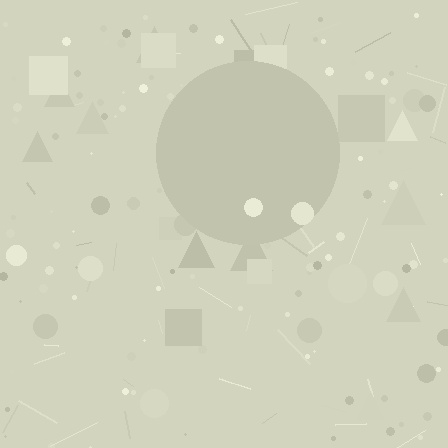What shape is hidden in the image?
A circle is hidden in the image.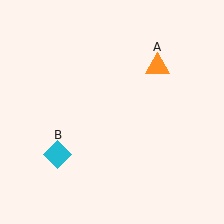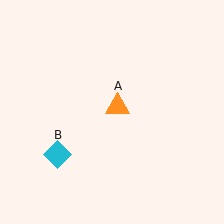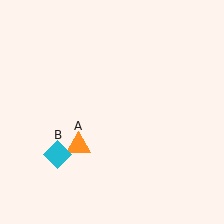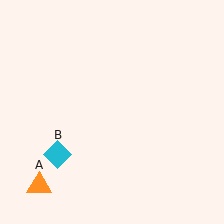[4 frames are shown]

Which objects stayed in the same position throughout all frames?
Cyan diamond (object B) remained stationary.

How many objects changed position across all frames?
1 object changed position: orange triangle (object A).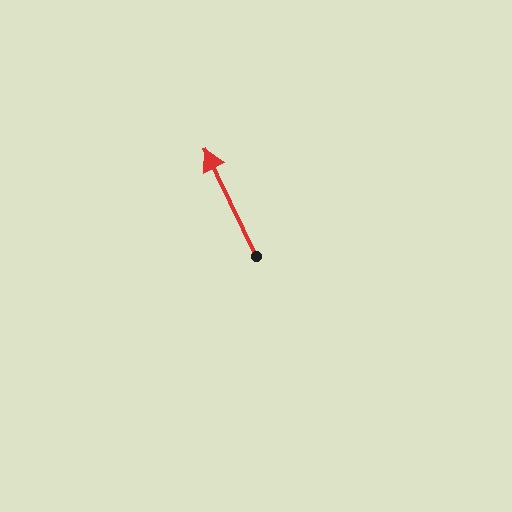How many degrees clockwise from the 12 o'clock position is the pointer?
Approximately 334 degrees.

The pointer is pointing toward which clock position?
Roughly 11 o'clock.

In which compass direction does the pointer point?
Northwest.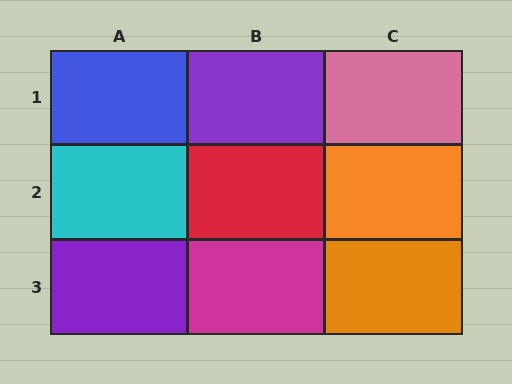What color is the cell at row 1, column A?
Blue.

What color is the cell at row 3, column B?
Magenta.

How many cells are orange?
2 cells are orange.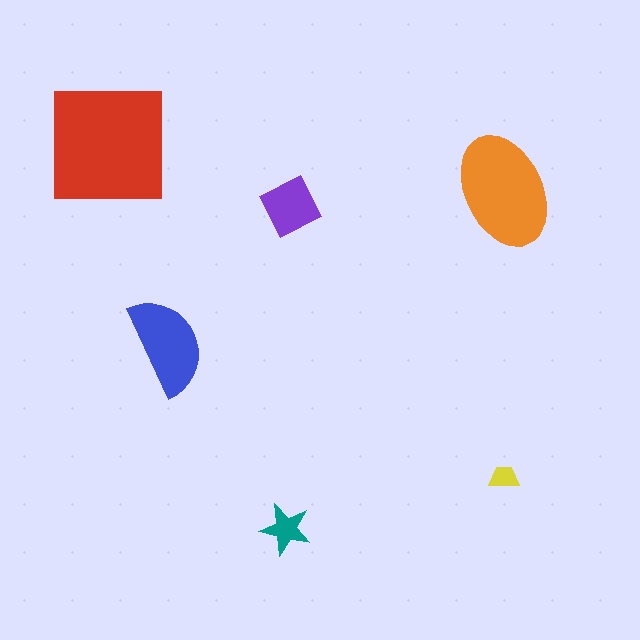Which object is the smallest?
The yellow trapezoid.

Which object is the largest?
The red square.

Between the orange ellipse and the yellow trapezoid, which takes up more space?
The orange ellipse.